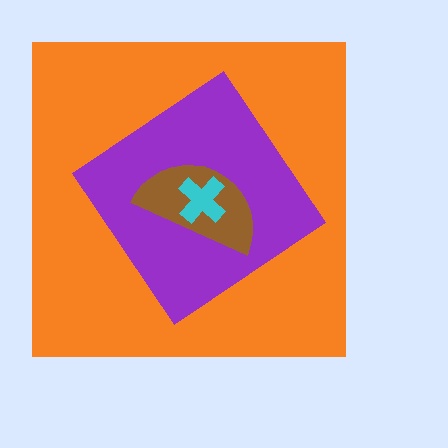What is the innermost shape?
The cyan cross.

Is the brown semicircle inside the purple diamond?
Yes.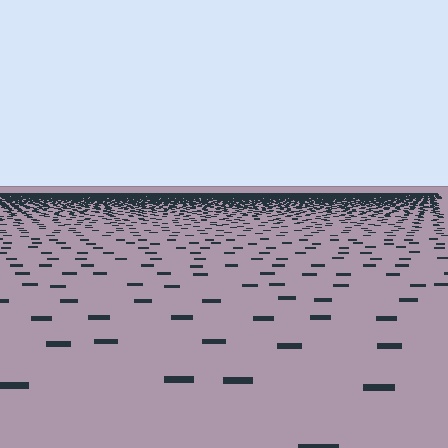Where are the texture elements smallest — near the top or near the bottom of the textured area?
Near the top.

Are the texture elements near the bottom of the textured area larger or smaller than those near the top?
Larger. Near the bottom, elements are closer to the viewer and appear at a bigger on-screen size.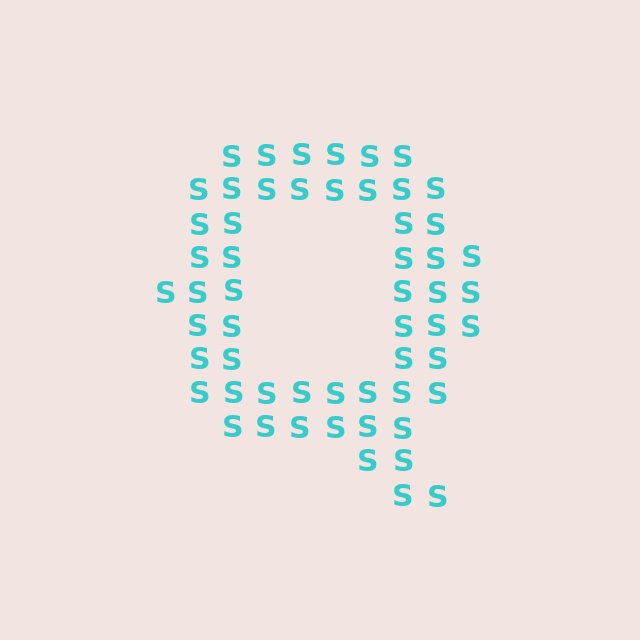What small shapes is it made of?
It is made of small letter S's.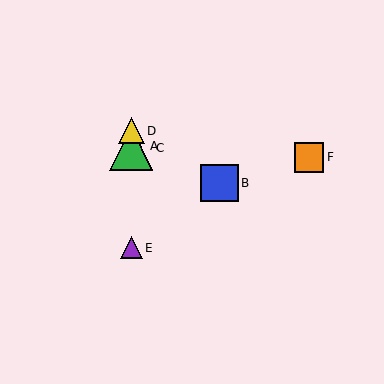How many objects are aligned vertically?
4 objects (A, C, D, E) are aligned vertically.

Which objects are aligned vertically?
Objects A, C, D, E are aligned vertically.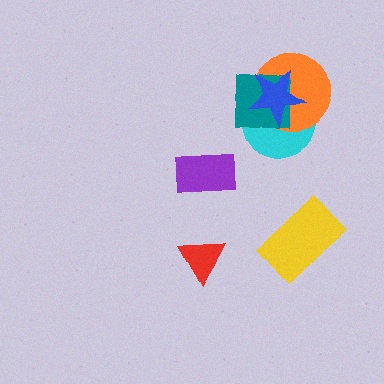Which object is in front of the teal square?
The blue star is in front of the teal square.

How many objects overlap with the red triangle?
0 objects overlap with the red triangle.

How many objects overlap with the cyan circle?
3 objects overlap with the cyan circle.